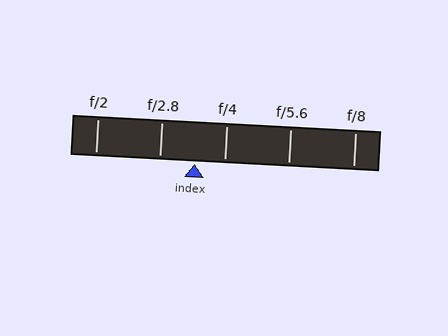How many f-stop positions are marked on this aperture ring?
There are 5 f-stop positions marked.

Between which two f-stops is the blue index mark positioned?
The index mark is between f/2.8 and f/4.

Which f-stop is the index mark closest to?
The index mark is closest to f/4.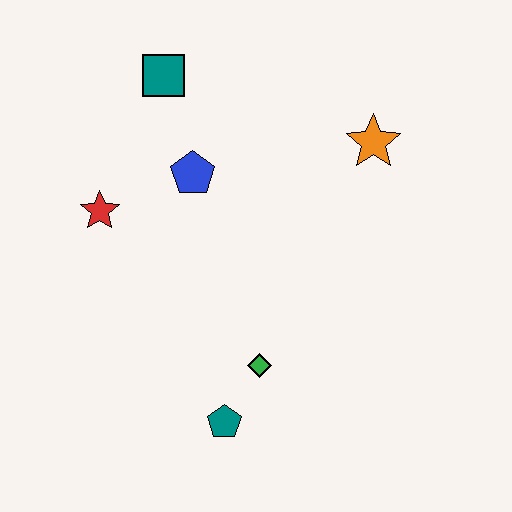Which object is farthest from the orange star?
The teal pentagon is farthest from the orange star.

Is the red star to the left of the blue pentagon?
Yes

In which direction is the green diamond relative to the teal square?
The green diamond is below the teal square.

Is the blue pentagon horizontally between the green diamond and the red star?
Yes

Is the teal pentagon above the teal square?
No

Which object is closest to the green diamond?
The teal pentagon is closest to the green diamond.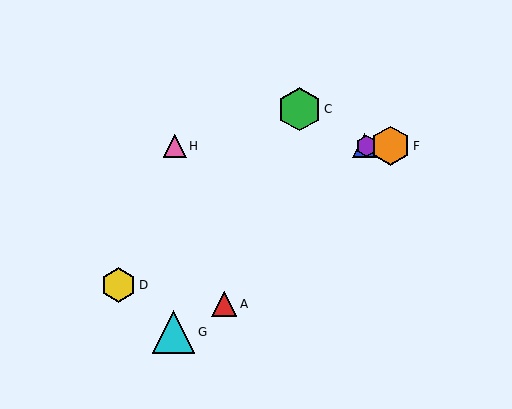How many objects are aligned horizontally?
4 objects (B, E, F, H) are aligned horizontally.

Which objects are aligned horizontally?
Objects B, E, F, H are aligned horizontally.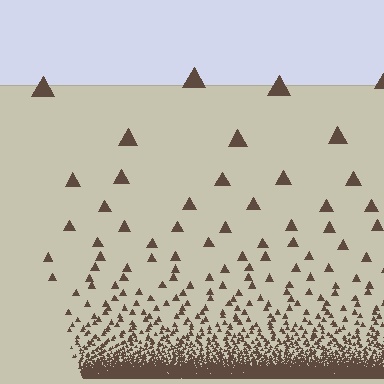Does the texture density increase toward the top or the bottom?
Density increases toward the bottom.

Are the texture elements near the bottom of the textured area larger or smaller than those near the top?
Smaller. The gradient is inverted — elements near the bottom are smaller and denser.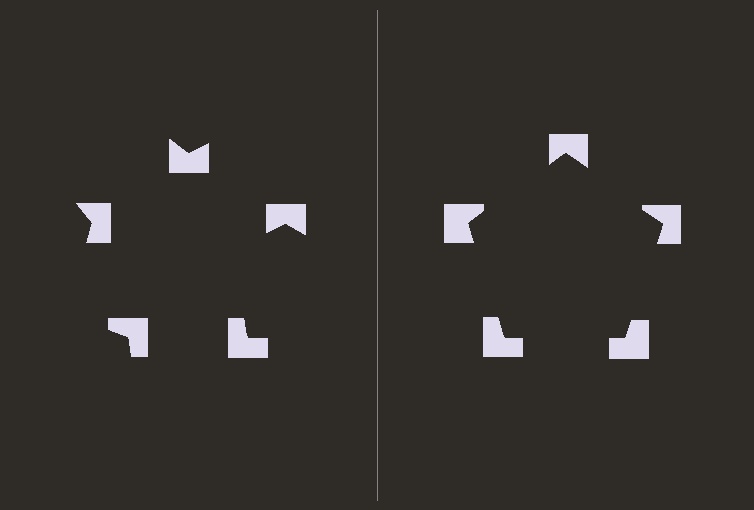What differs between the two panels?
The notched squares are positioned identically on both sides; only the wedge orientations differ. On the right they align to a pentagon; on the left they are misaligned.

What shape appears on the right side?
An illusory pentagon.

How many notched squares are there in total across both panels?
10 — 5 on each side.